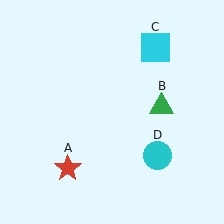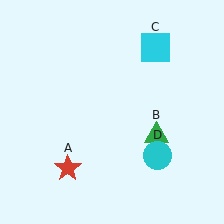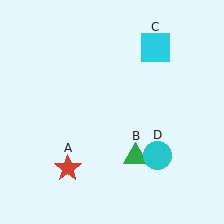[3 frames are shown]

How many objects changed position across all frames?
1 object changed position: green triangle (object B).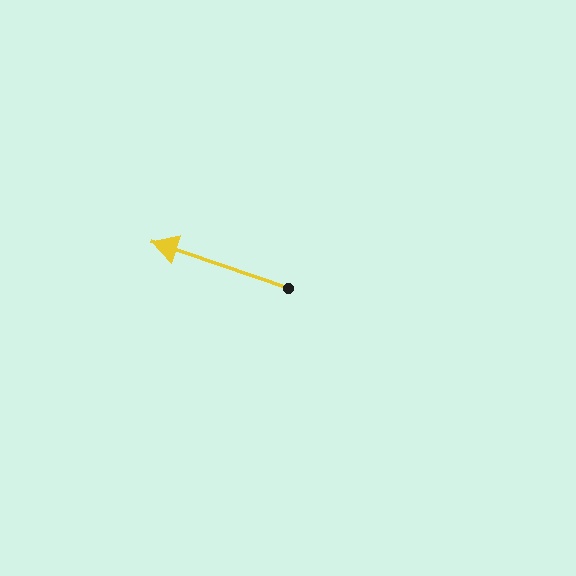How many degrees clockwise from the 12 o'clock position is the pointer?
Approximately 289 degrees.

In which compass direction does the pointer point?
West.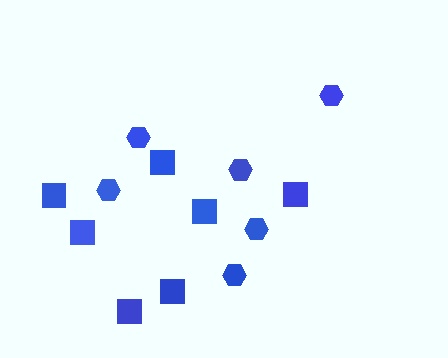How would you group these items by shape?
There are 2 groups: one group of hexagons (6) and one group of squares (7).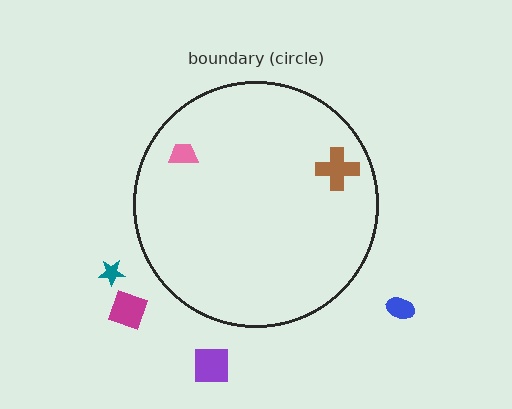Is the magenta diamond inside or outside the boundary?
Outside.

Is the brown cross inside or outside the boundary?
Inside.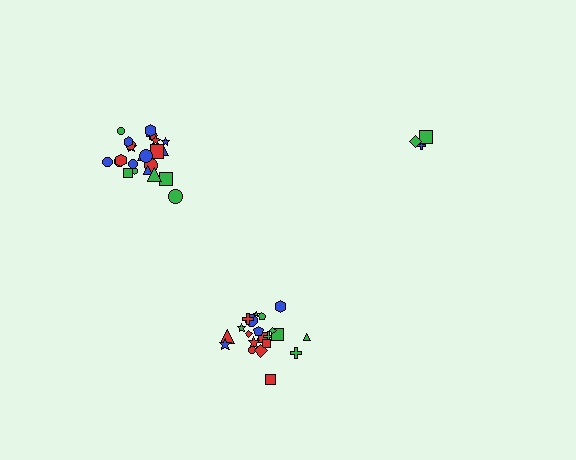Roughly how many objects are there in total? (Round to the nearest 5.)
Roughly 50 objects in total.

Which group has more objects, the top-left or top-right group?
The top-left group.